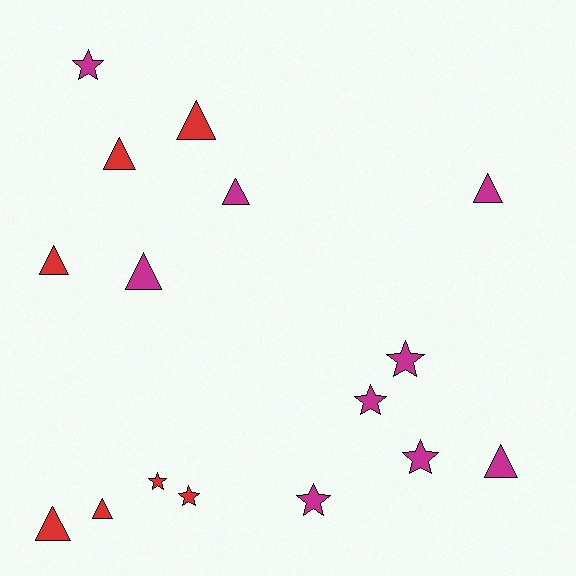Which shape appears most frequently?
Triangle, with 9 objects.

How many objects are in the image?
There are 16 objects.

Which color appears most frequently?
Magenta, with 9 objects.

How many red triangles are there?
There are 5 red triangles.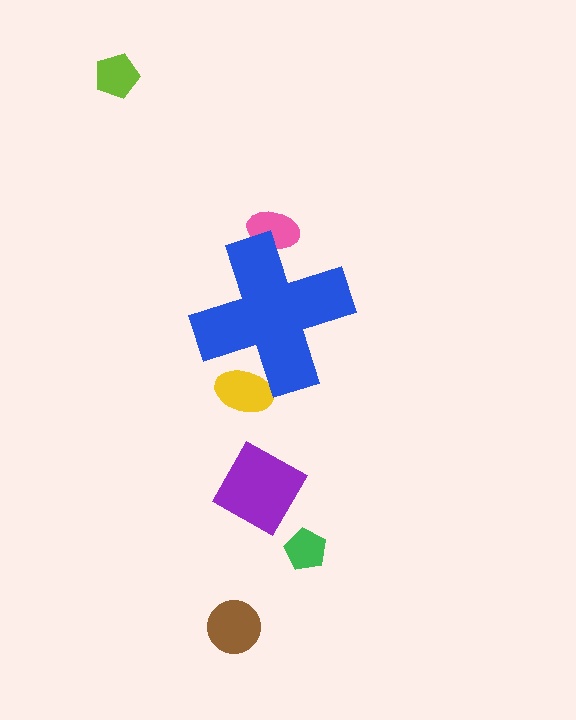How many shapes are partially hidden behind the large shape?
2 shapes are partially hidden.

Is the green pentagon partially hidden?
No, the green pentagon is fully visible.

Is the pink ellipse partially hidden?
Yes, the pink ellipse is partially hidden behind the blue cross.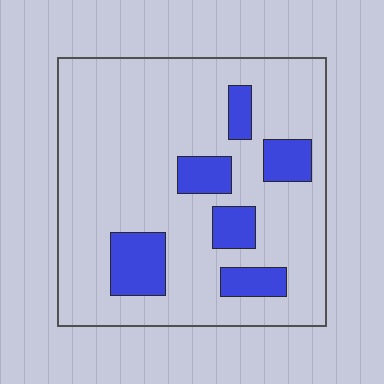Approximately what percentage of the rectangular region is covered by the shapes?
Approximately 20%.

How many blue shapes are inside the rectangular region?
6.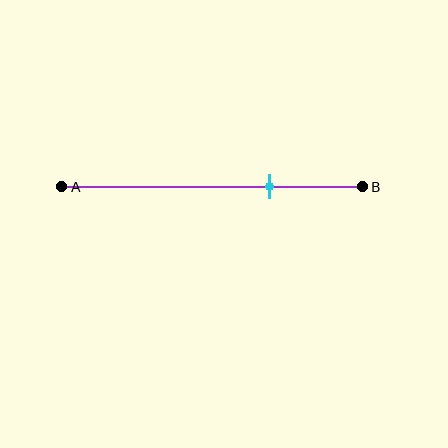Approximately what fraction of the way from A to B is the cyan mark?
The cyan mark is approximately 70% of the way from A to B.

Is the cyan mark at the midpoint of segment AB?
No, the mark is at about 70% from A, not at the 50% midpoint.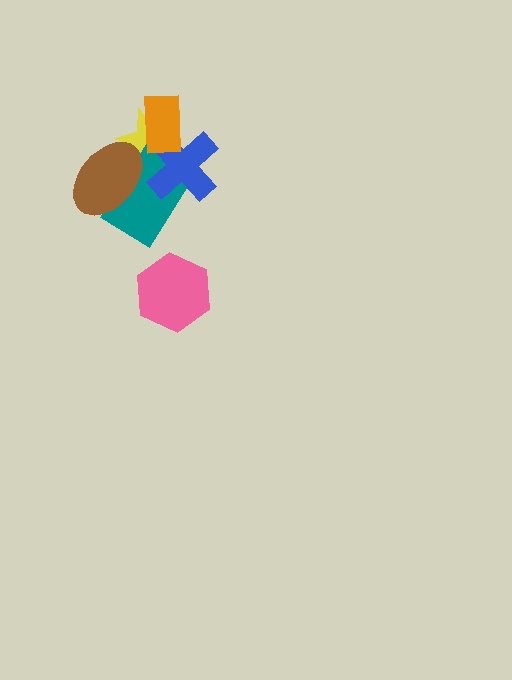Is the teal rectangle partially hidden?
Yes, it is partially covered by another shape.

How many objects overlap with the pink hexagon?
0 objects overlap with the pink hexagon.